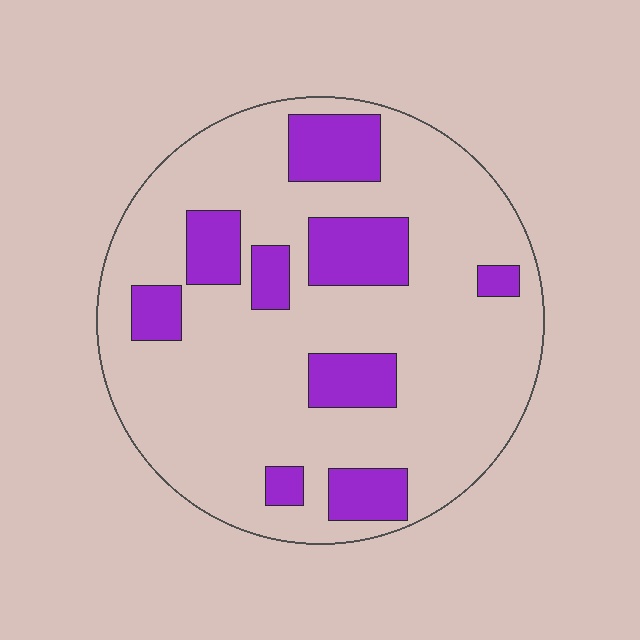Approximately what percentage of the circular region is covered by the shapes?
Approximately 20%.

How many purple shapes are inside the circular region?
9.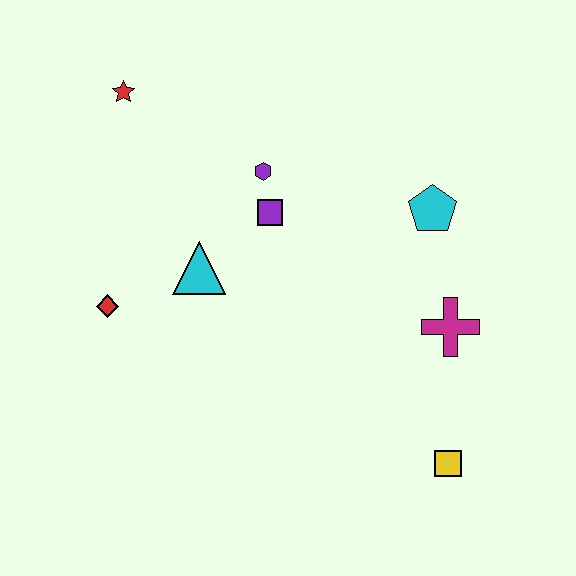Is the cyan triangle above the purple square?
No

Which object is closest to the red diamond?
The cyan triangle is closest to the red diamond.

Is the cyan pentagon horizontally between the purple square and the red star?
No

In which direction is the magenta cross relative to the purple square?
The magenta cross is to the right of the purple square.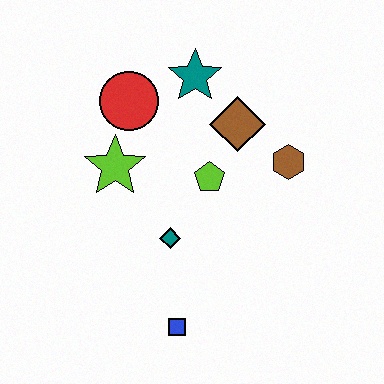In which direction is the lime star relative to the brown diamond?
The lime star is to the left of the brown diamond.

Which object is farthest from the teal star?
The blue square is farthest from the teal star.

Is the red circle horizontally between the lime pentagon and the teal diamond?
No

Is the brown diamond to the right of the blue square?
Yes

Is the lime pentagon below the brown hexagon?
Yes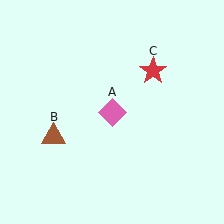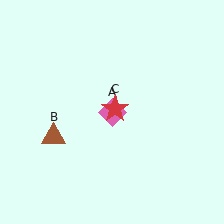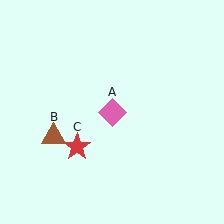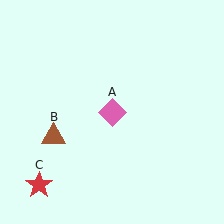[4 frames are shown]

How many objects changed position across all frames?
1 object changed position: red star (object C).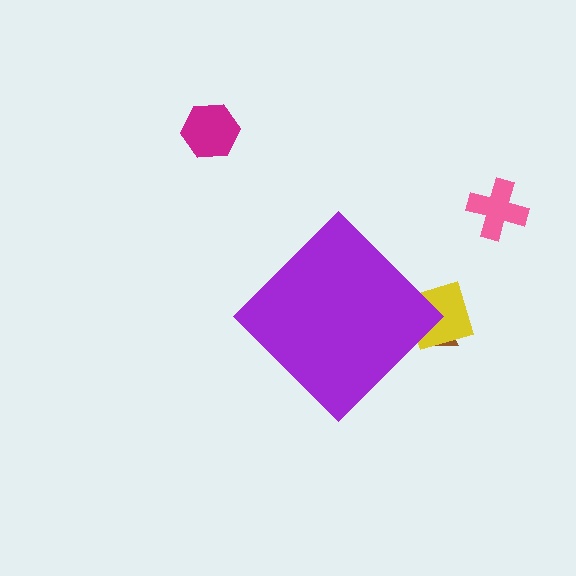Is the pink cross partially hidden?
No, the pink cross is fully visible.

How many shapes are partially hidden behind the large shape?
2 shapes are partially hidden.